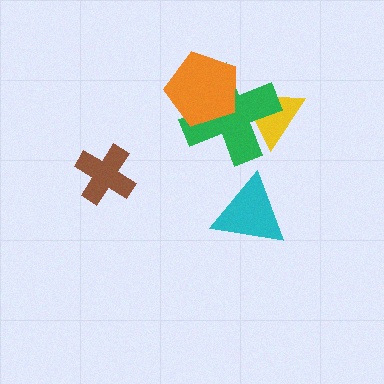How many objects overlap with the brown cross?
0 objects overlap with the brown cross.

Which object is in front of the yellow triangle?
The green cross is in front of the yellow triangle.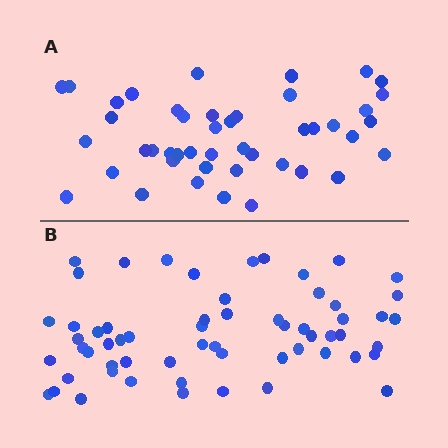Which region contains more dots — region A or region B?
Region B (the bottom region) has more dots.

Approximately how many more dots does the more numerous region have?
Region B has approximately 15 more dots than region A.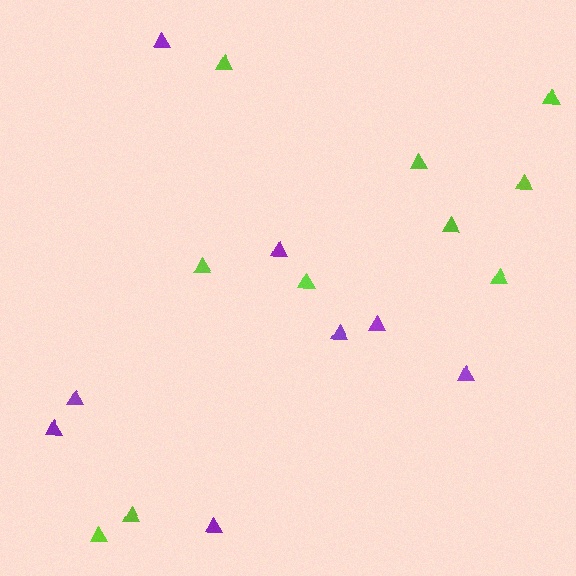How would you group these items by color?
There are 2 groups: one group of purple triangles (8) and one group of lime triangles (10).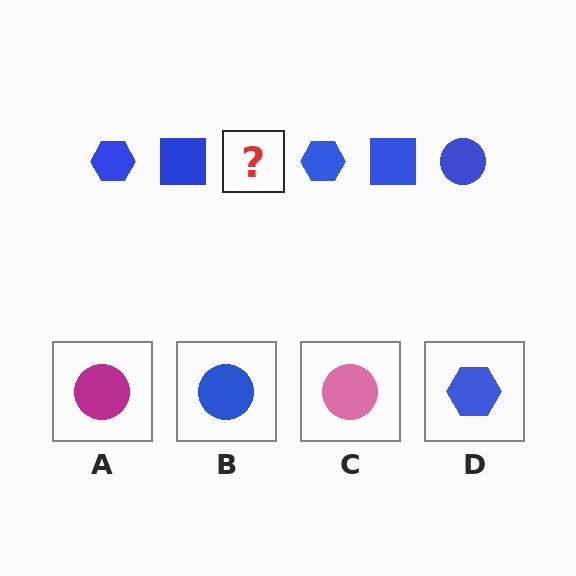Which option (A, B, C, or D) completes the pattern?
B.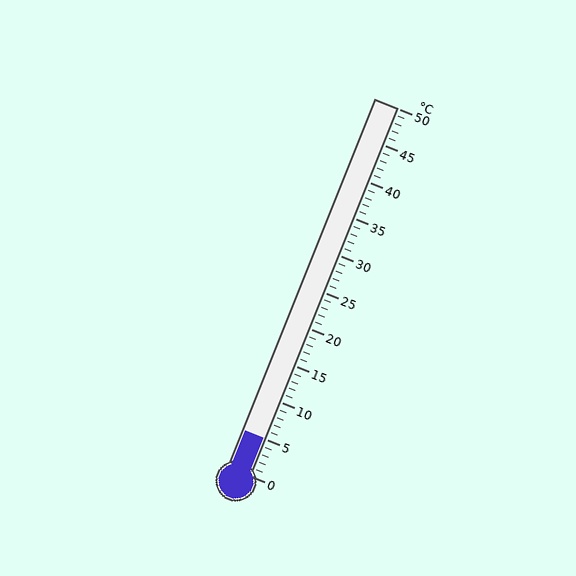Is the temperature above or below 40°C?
The temperature is below 40°C.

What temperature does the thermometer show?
The thermometer shows approximately 5°C.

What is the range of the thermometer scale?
The thermometer scale ranges from 0°C to 50°C.